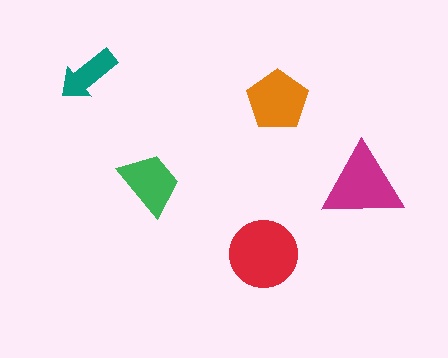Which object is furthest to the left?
The teal arrow is leftmost.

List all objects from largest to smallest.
The red circle, the magenta triangle, the orange pentagon, the green trapezoid, the teal arrow.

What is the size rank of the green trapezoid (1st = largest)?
4th.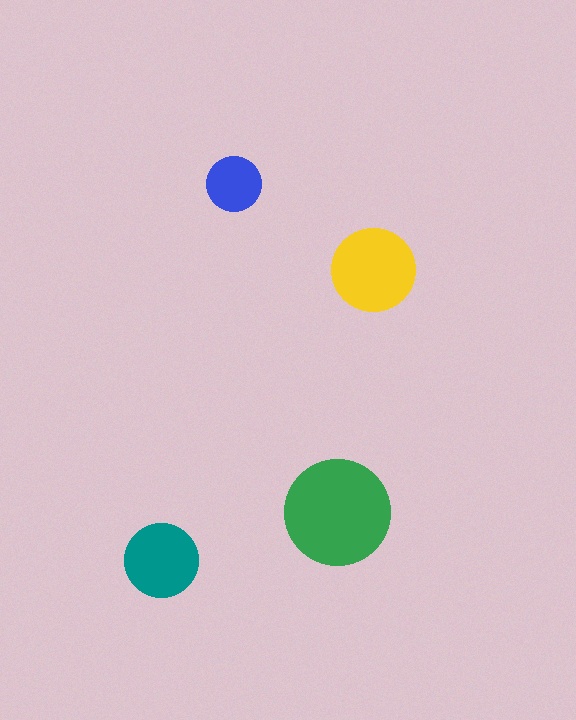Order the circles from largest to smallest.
the green one, the yellow one, the teal one, the blue one.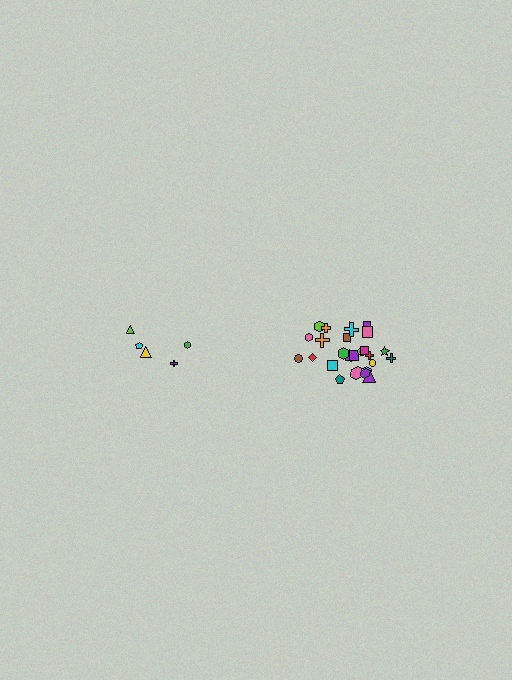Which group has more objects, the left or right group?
The right group.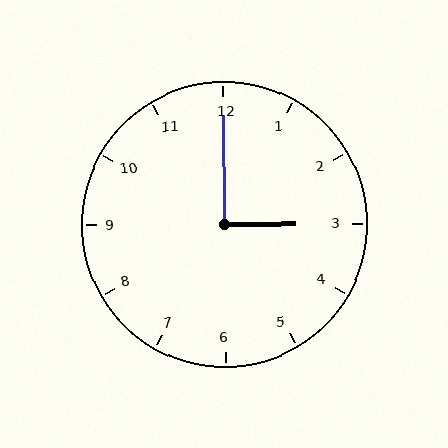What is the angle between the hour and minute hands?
Approximately 90 degrees.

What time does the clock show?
3:00.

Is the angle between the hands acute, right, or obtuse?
It is right.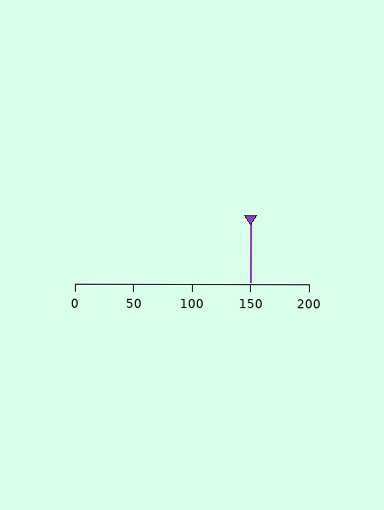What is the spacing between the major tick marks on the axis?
The major ticks are spaced 50 apart.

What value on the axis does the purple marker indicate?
The marker indicates approximately 150.